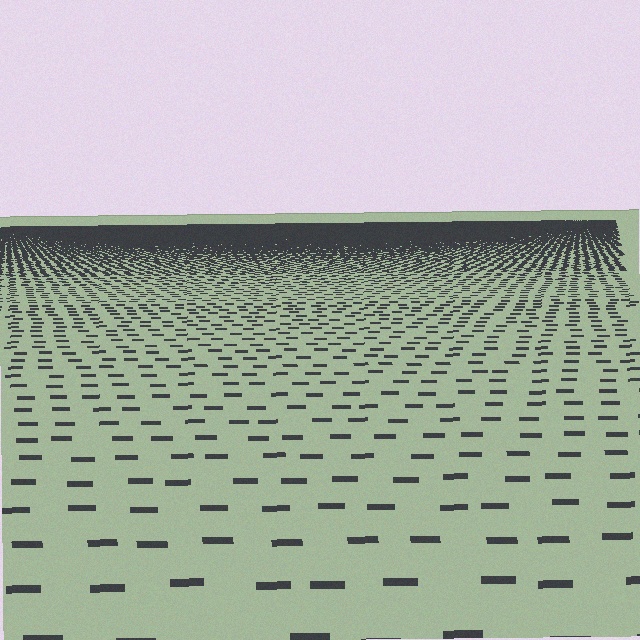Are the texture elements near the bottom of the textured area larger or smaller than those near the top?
Larger. Near the bottom, elements are closer to the viewer and appear at a bigger on-screen size.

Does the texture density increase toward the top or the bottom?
Density increases toward the top.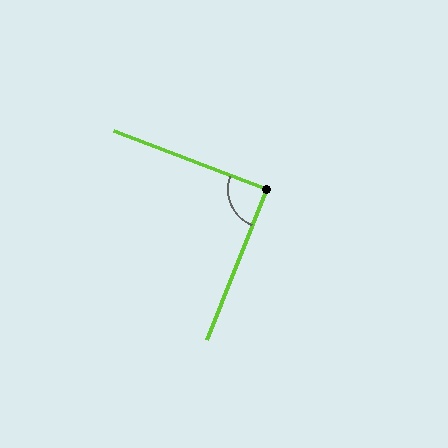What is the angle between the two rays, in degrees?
Approximately 89 degrees.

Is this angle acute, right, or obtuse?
It is approximately a right angle.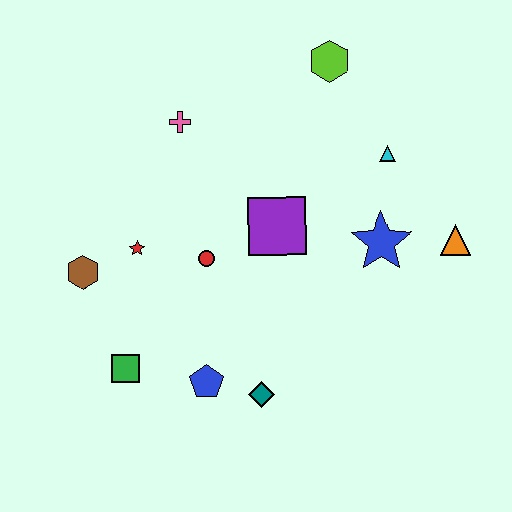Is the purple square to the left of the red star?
No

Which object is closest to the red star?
The brown hexagon is closest to the red star.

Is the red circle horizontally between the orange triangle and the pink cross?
Yes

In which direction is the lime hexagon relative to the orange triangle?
The lime hexagon is above the orange triangle.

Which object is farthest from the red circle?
The orange triangle is farthest from the red circle.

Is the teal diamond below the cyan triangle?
Yes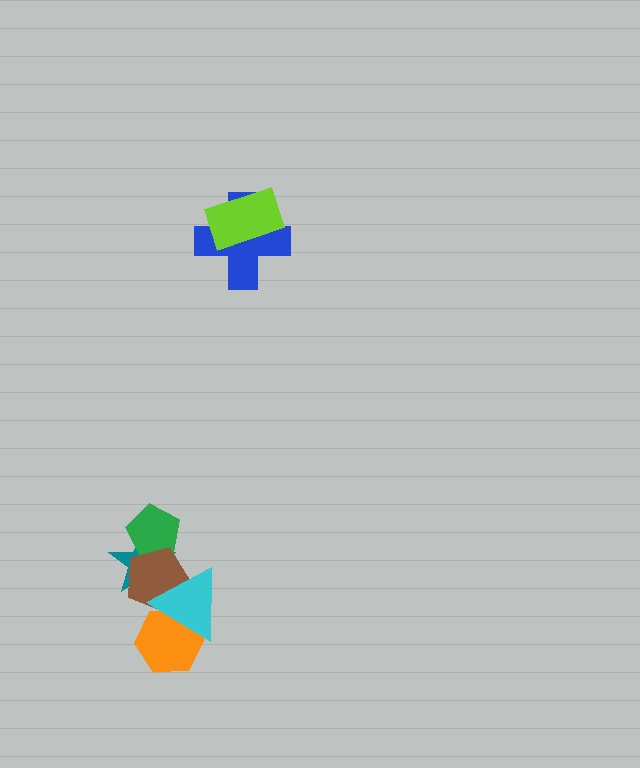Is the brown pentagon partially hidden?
Yes, it is partially covered by another shape.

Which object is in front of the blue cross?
The lime rectangle is in front of the blue cross.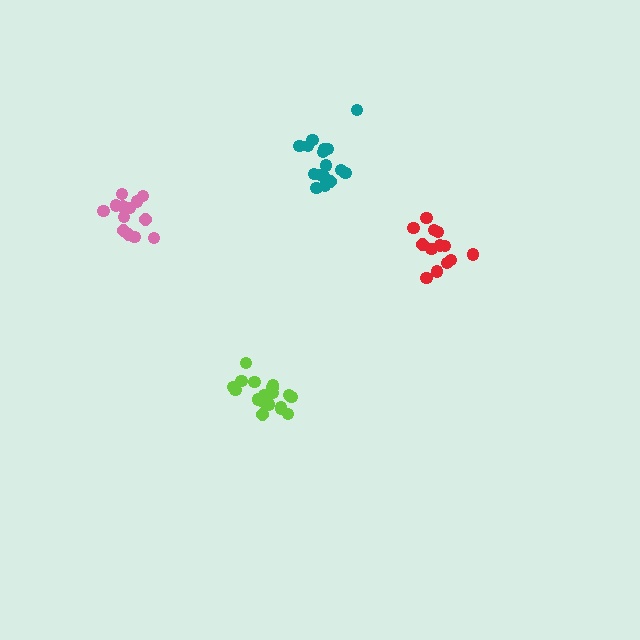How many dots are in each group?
Group 1: 13 dots, Group 2: 19 dots, Group 3: 13 dots, Group 4: 16 dots (61 total).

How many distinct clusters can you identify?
There are 4 distinct clusters.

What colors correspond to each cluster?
The clusters are colored: red, lime, pink, teal.